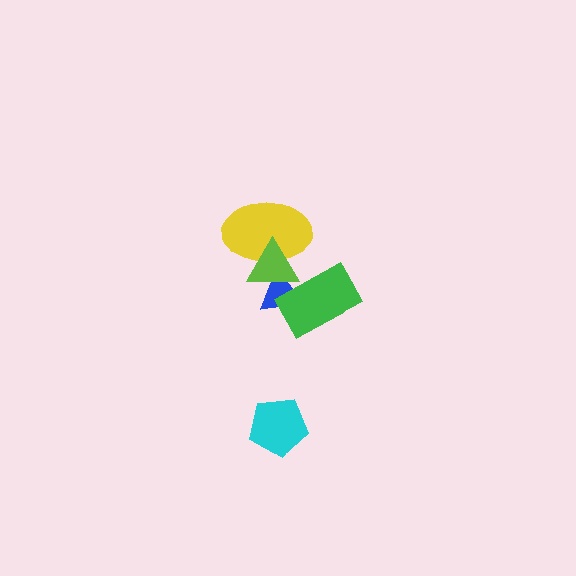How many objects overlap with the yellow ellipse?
2 objects overlap with the yellow ellipse.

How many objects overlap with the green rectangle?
2 objects overlap with the green rectangle.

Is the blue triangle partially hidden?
Yes, it is partially covered by another shape.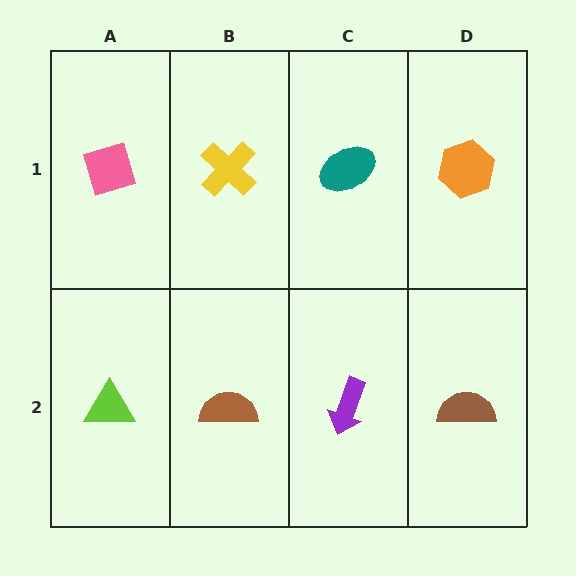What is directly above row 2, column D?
An orange hexagon.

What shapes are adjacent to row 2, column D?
An orange hexagon (row 1, column D), a purple arrow (row 2, column C).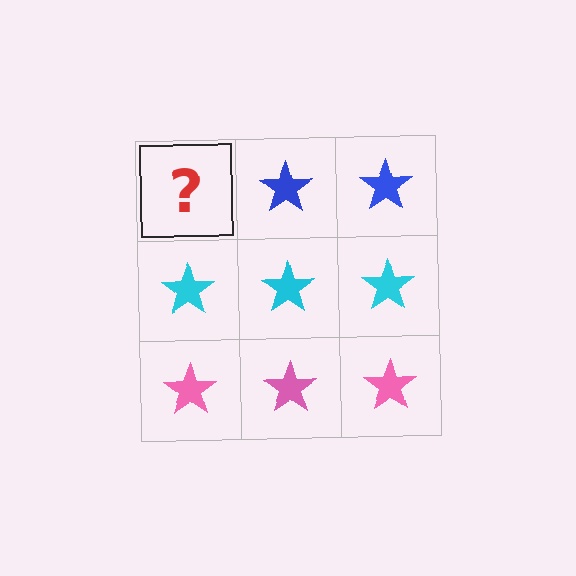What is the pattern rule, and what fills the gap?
The rule is that each row has a consistent color. The gap should be filled with a blue star.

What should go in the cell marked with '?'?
The missing cell should contain a blue star.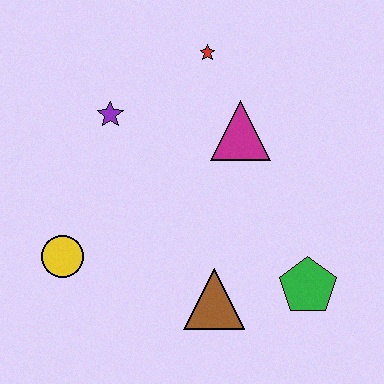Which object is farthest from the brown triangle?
The red star is farthest from the brown triangle.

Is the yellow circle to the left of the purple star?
Yes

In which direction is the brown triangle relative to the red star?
The brown triangle is below the red star.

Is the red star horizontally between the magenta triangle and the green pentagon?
No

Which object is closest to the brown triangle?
The green pentagon is closest to the brown triangle.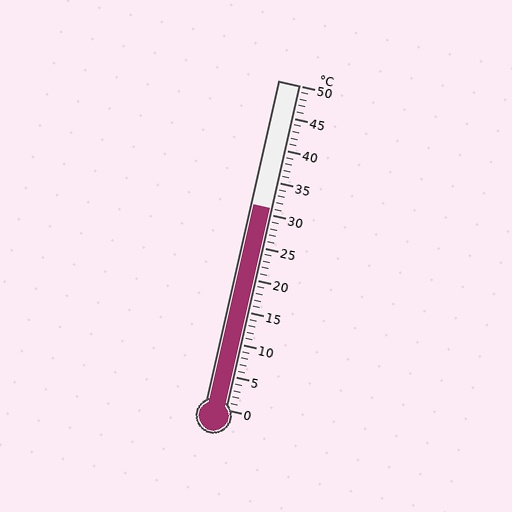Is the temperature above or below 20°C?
The temperature is above 20°C.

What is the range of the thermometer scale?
The thermometer scale ranges from 0°C to 50°C.